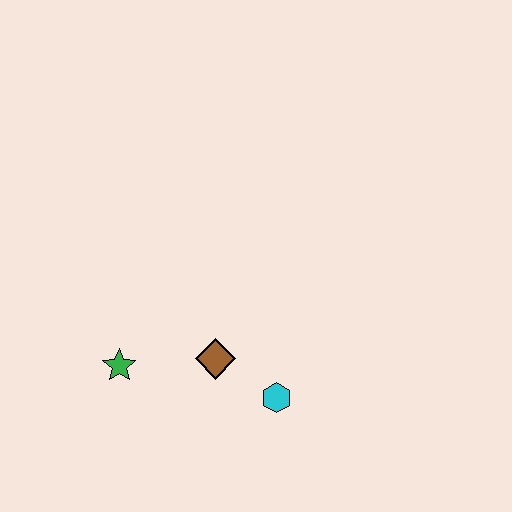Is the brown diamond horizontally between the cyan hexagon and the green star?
Yes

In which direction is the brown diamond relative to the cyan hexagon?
The brown diamond is to the left of the cyan hexagon.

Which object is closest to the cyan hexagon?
The brown diamond is closest to the cyan hexagon.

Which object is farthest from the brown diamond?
The green star is farthest from the brown diamond.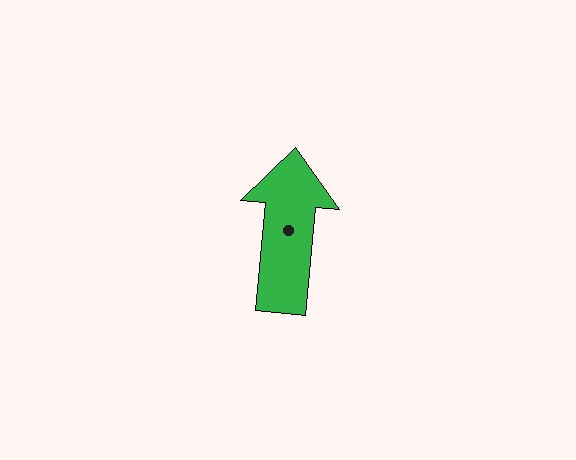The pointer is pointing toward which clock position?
Roughly 12 o'clock.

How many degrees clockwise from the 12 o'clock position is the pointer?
Approximately 5 degrees.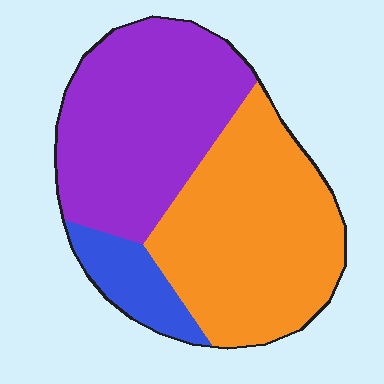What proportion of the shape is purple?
Purple takes up between a third and a half of the shape.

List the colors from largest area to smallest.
From largest to smallest: orange, purple, blue.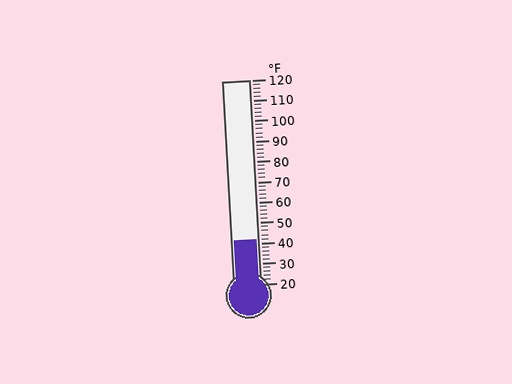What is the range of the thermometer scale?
The thermometer scale ranges from 20°F to 120°F.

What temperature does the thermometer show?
The thermometer shows approximately 42°F.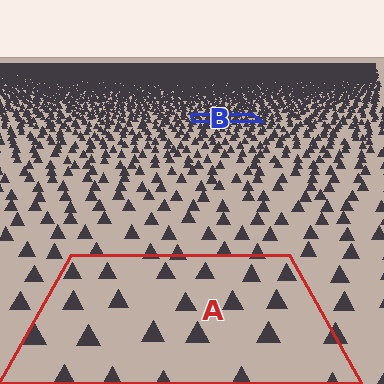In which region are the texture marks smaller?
The texture marks are smaller in region B, because it is farther away.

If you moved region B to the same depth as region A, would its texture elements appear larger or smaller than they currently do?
They would appear larger. At a closer depth, the same texture elements are projected at a bigger on-screen size.